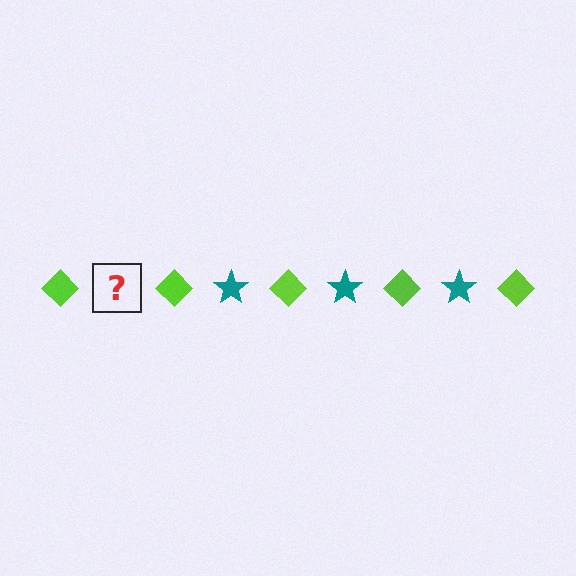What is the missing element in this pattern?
The missing element is a teal star.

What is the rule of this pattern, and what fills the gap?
The rule is that the pattern alternates between lime diamond and teal star. The gap should be filled with a teal star.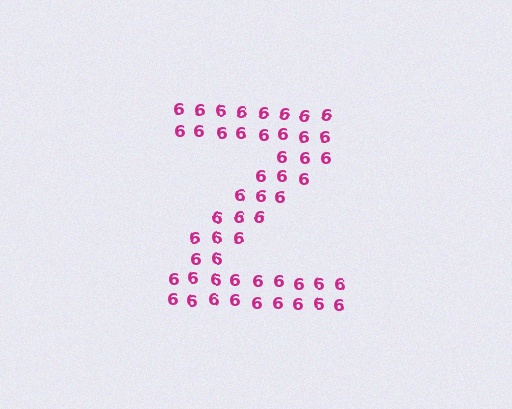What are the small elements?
The small elements are digit 6's.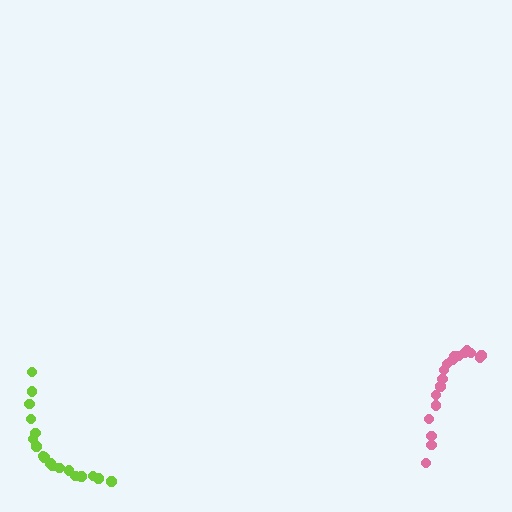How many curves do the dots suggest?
There are 2 distinct paths.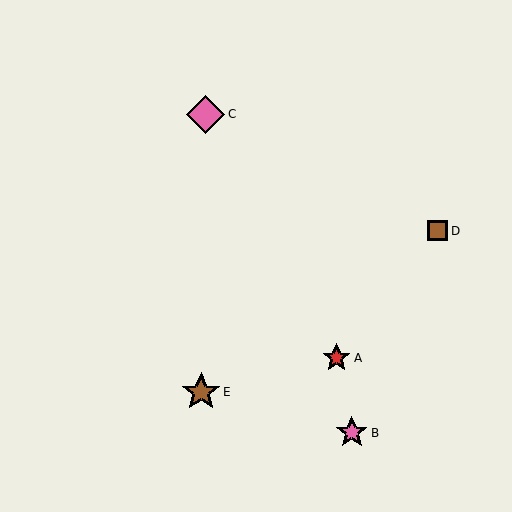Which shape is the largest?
The brown star (labeled E) is the largest.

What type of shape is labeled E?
Shape E is a brown star.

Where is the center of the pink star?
The center of the pink star is at (352, 433).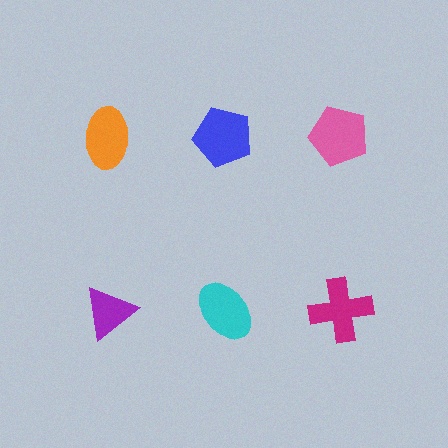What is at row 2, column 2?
A cyan ellipse.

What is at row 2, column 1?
A purple triangle.